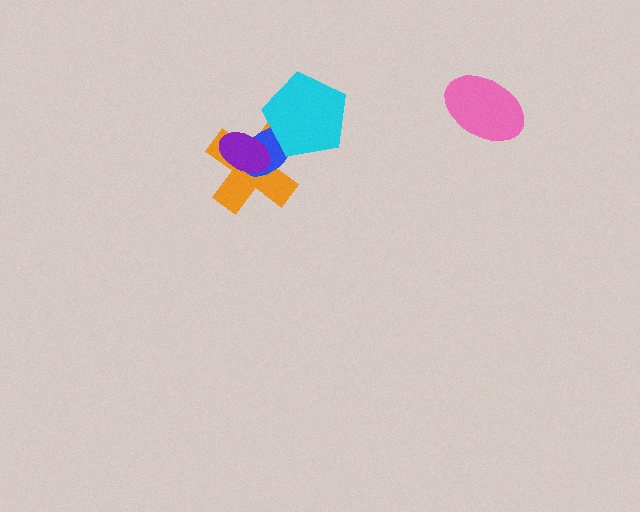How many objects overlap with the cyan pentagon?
2 objects overlap with the cyan pentagon.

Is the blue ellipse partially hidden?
Yes, it is partially covered by another shape.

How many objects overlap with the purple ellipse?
2 objects overlap with the purple ellipse.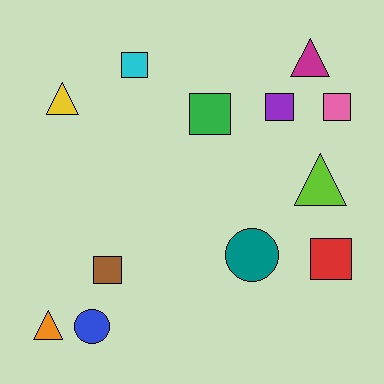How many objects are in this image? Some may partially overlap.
There are 12 objects.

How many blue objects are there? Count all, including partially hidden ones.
There is 1 blue object.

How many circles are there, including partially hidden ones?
There are 2 circles.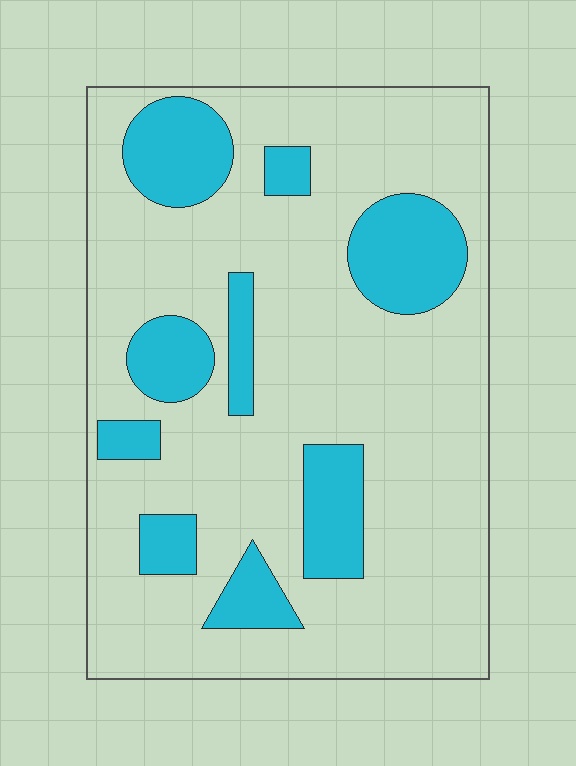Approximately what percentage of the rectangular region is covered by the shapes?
Approximately 20%.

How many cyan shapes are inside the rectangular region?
9.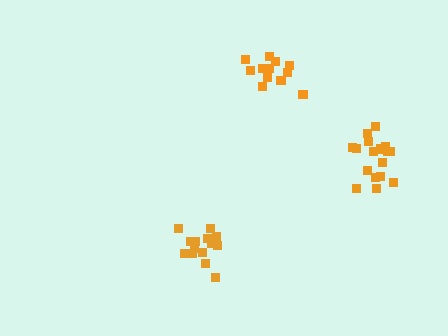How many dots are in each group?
Group 1: 13 dots, Group 2: 15 dots, Group 3: 17 dots (45 total).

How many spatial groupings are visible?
There are 3 spatial groupings.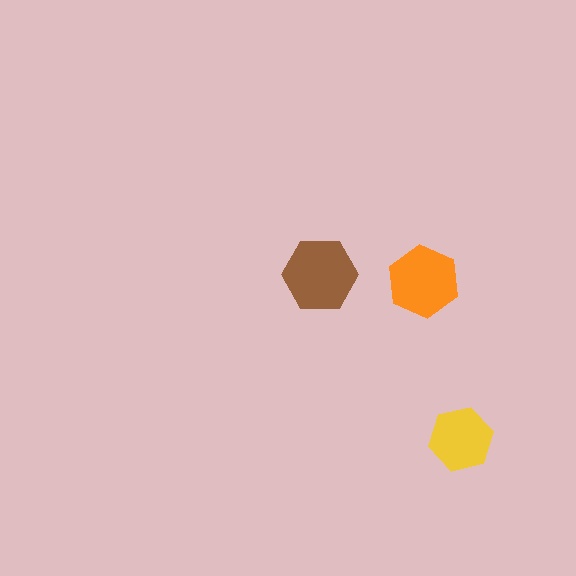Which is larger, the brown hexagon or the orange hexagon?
The brown one.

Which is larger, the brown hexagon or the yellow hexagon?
The brown one.